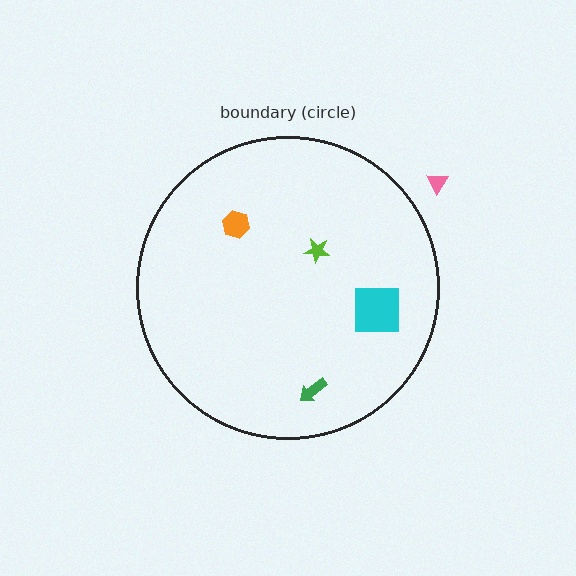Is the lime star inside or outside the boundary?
Inside.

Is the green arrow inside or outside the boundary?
Inside.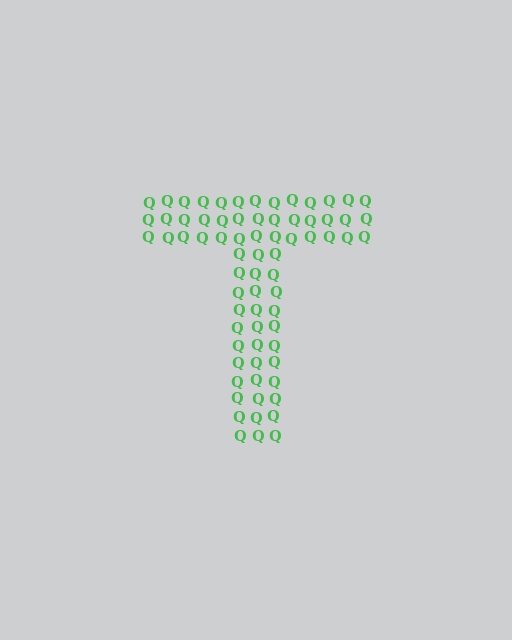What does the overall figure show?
The overall figure shows the letter T.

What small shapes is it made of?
It is made of small letter Q's.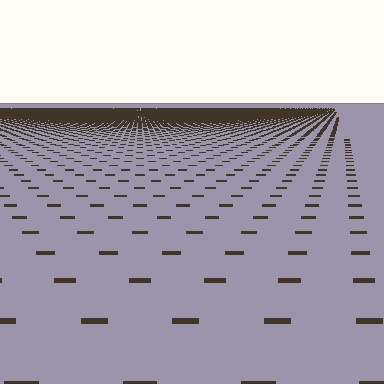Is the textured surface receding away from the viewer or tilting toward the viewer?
The surface is receding away from the viewer. Texture elements get smaller and denser toward the top.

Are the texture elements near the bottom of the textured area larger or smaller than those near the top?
Larger. Near the bottom, elements are closer to the viewer and appear at a bigger on-screen size.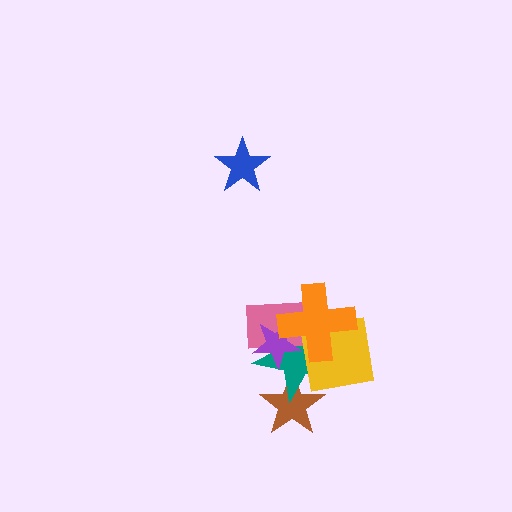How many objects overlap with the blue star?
0 objects overlap with the blue star.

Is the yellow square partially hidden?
Yes, it is partially covered by another shape.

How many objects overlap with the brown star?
1 object overlaps with the brown star.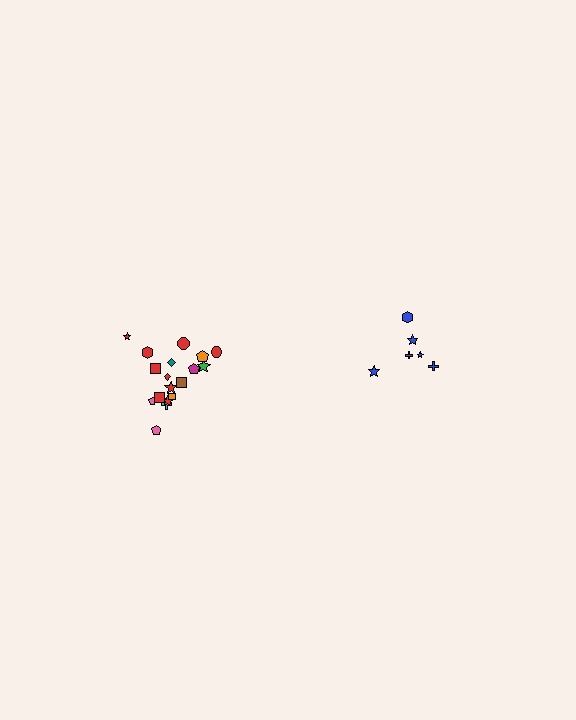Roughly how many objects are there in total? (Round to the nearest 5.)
Roughly 25 objects in total.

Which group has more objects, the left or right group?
The left group.